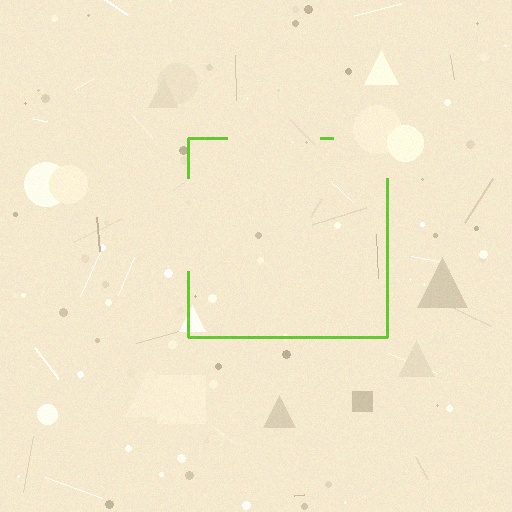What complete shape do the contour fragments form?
The contour fragments form a square.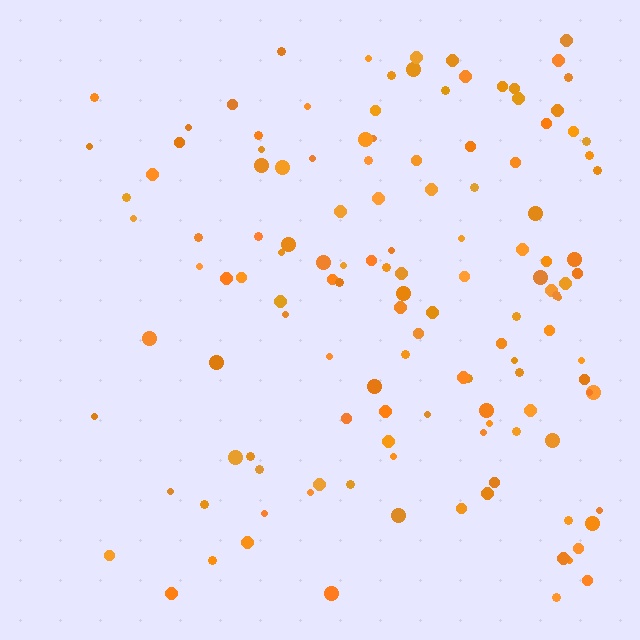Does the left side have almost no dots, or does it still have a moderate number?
Still a moderate number, just noticeably fewer than the right.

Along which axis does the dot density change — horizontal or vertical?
Horizontal.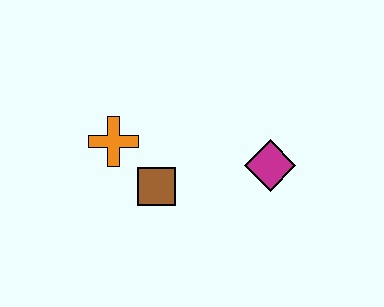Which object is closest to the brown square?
The orange cross is closest to the brown square.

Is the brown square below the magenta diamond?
Yes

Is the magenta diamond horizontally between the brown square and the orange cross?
No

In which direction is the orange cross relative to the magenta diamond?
The orange cross is to the left of the magenta diamond.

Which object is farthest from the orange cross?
The magenta diamond is farthest from the orange cross.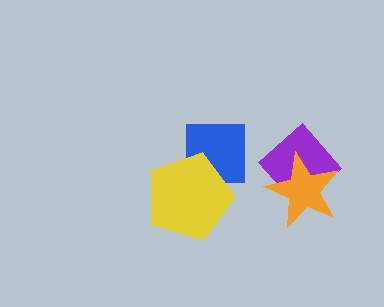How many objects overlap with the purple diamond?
1 object overlaps with the purple diamond.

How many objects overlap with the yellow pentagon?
1 object overlaps with the yellow pentagon.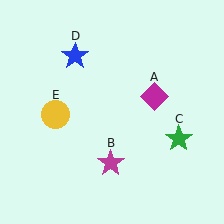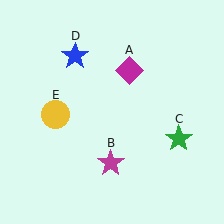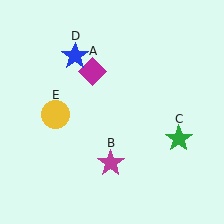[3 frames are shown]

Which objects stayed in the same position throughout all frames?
Magenta star (object B) and green star (object C) and blue star (object D) and yellow circle (object E) remained stationary.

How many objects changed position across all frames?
1 object changed position: magenta diamond (object A).